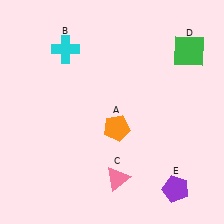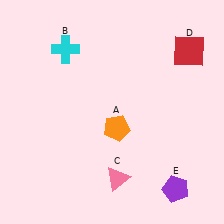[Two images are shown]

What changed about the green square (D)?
In Image 1, D is green. In Image 2, it changed to red.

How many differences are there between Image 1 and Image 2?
There is 1 difference between the two images.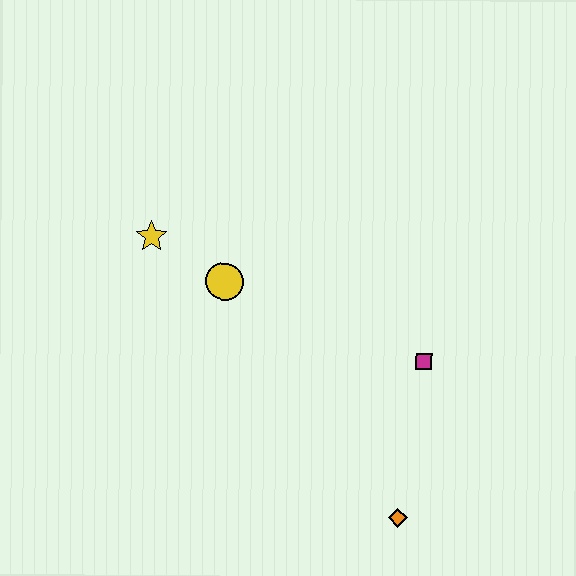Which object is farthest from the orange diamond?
The yellow star is farthest from the orange diamond.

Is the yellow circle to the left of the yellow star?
No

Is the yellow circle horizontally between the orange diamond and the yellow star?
Yes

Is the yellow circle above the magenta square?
Yes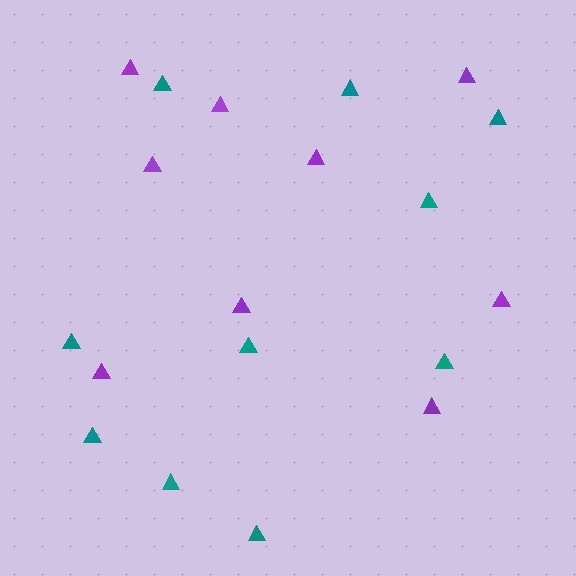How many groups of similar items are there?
There are 2 groups: one group of purple triangles (9) and one group of teal triangles (10).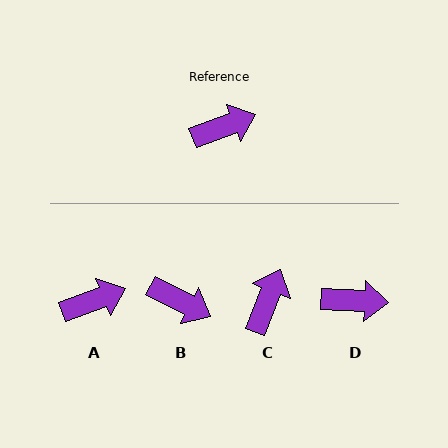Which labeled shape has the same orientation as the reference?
A.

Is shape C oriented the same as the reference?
No, it is off by about 48 degrees.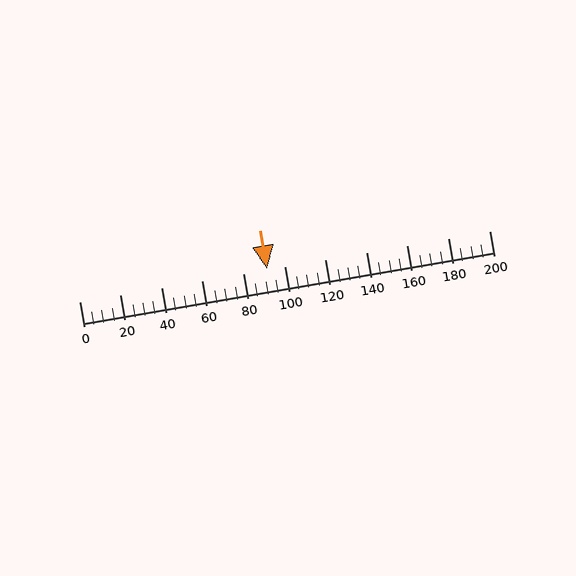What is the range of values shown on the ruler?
The ruler shows values from 0 to 200.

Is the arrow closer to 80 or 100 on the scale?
The arrow is closer to 100.